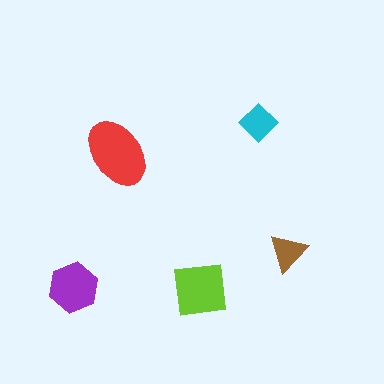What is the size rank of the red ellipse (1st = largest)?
1st.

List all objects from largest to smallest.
The red ellipse, the lime square, the purple hexagon, the cyan diamond, the brown triangle.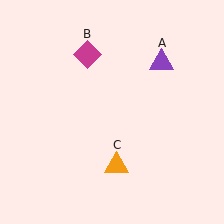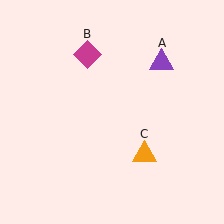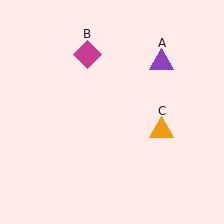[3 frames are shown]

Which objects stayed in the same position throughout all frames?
Purple triangle (object A) and magenta diamond (object B) remained stationary.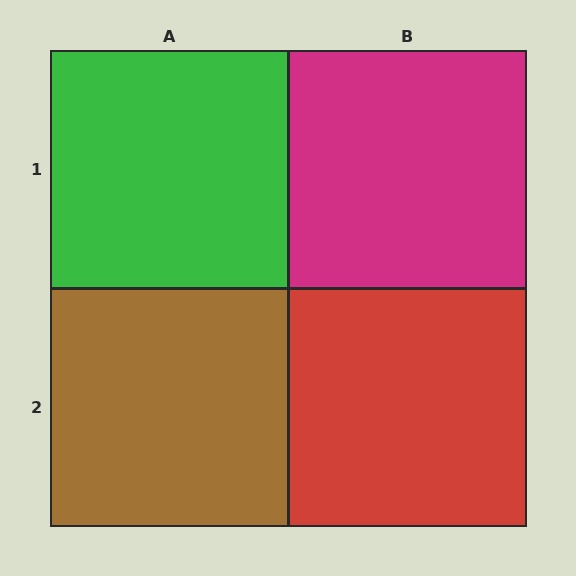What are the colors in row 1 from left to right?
Green, magenta.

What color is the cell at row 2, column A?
Brown.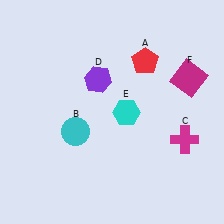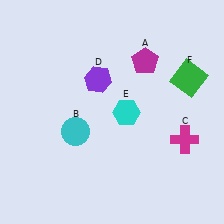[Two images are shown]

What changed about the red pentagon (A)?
In Image 1, A is red. In Image 2, it changed to magenta.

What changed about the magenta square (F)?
In Image 1, F is magenta. In Image 2, it changed to green.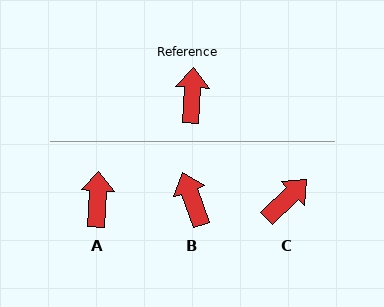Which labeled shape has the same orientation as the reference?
A.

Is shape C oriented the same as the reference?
No, it is off by about 43 degrees.